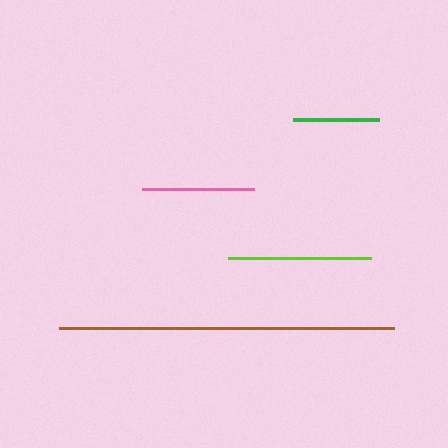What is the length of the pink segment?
The pink segment is approximately 112 pixels long.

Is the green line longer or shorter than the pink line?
The pink line is longer than the green line.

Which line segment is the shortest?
The green line is the shortest at approximately 87 pixels.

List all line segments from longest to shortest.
From longest to shortest: brown, lime, pink, green.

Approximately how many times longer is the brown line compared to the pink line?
The brown line is approximately 3.0 times the length of the pink line.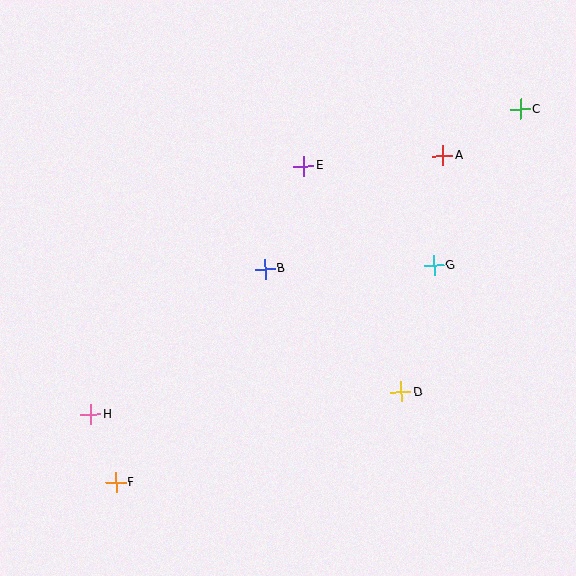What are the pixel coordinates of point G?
Point G is at (434, 266).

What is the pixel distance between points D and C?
The distance between D and C is 306 pixels.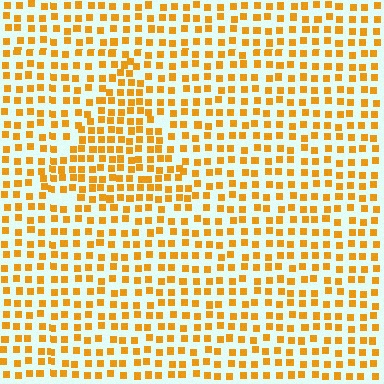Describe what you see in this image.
The image contains small orange elements arranged at two different densities. A triangle-shaped region is visible where the elements are more densely packed than the surrounding area.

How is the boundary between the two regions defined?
The boundary is defined by a change in element density (approximately 1.5x ratio). All elements are the same color, size, and shape.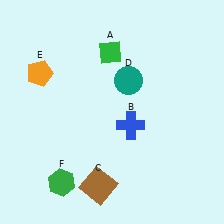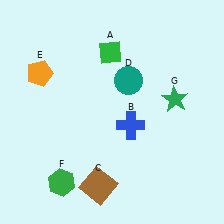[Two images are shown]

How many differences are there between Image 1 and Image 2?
There is 1 difference between the two images.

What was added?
A green star (G) was added in Image 2.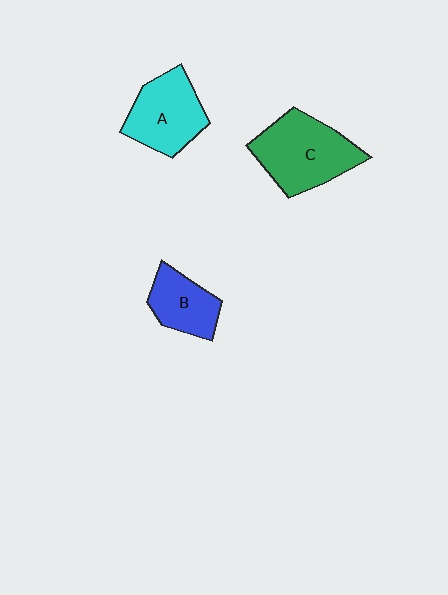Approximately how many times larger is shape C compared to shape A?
Approximately 1.2 times.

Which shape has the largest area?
Shape C (green).